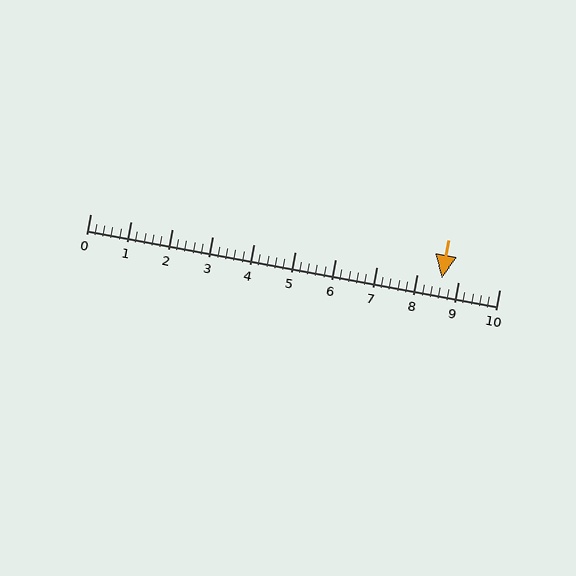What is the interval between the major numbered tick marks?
The major tick marks are spaced 1 units apart.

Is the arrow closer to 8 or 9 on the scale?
The arrow is closer to 9.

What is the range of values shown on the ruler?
The ruler shows values from 0 to 10.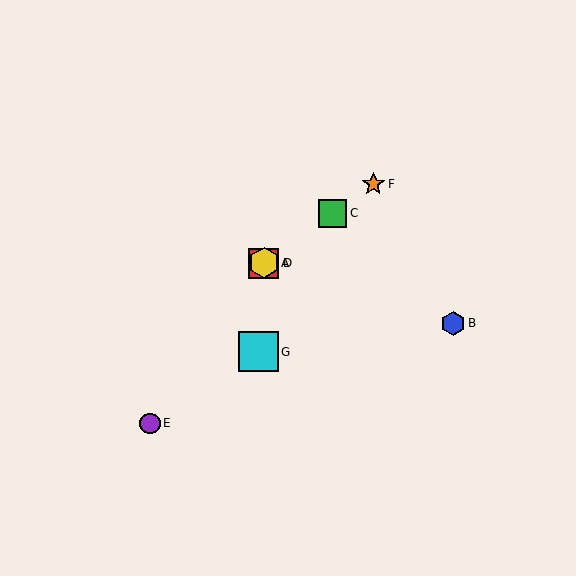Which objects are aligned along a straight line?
Objects A, C, D, F are aligned along a straight line.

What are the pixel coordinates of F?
Object F is at (373, 184).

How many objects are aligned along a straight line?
4 objects (A, C, D, F) are aligned along a straight line.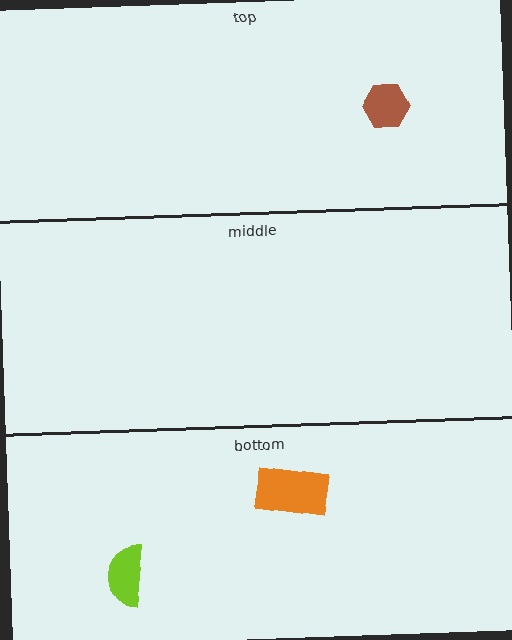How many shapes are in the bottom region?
2.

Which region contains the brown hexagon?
The top region.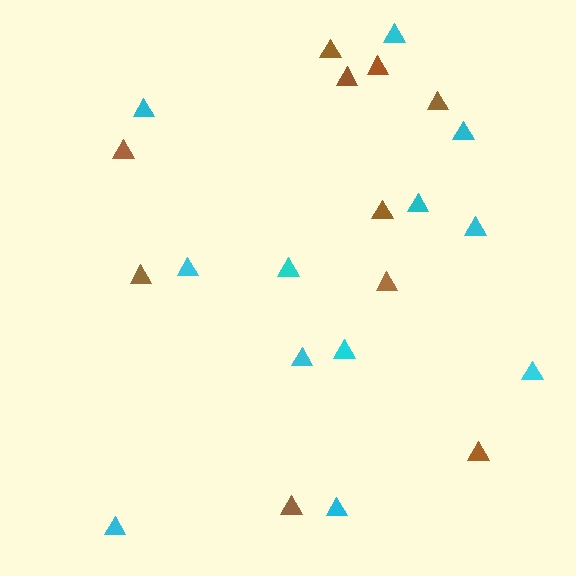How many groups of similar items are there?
There are 2 groups: one group of brown triangles (10) and one group of cyan triangles (12).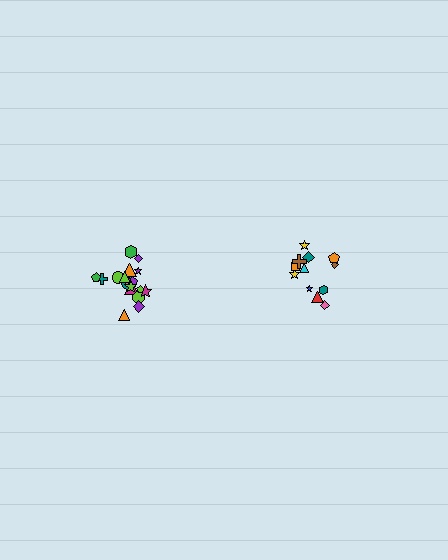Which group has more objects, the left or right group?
The left group.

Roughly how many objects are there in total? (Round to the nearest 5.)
Roughly 30 objects in total.